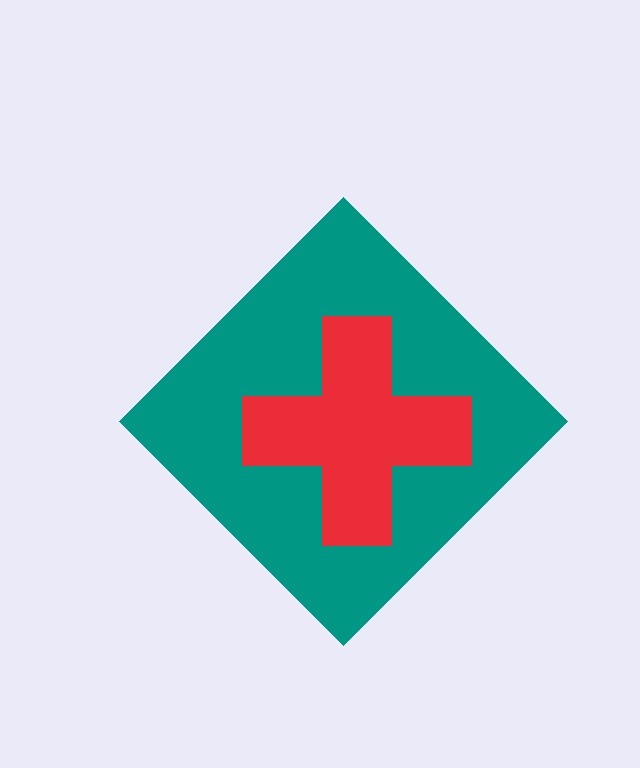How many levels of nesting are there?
2.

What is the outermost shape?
The teal diamond.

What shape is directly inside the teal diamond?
The red cross.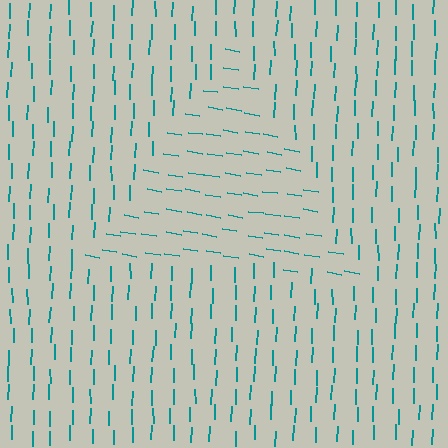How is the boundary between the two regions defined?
The boundary is defined purely by a change in line orientation (approximately 82 degrees difference). All lines are the same color and thickness.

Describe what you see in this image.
The image is filled with small teal line segments. A triangle region in the image has lines oriented differently from the surrounding lines, creating a visible texture boundary.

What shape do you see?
I see a triangle.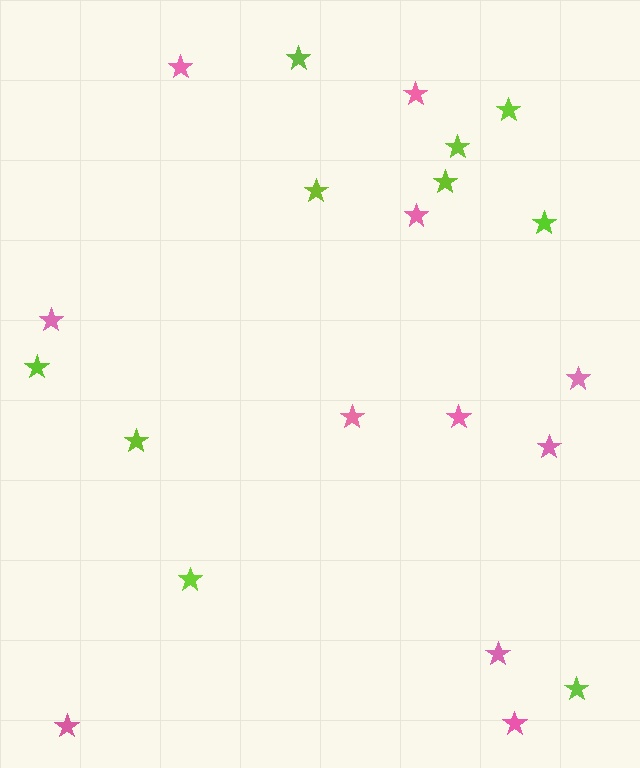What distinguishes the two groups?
There are 2 groups: one group of lime stars (10) and one group of pink stars (11).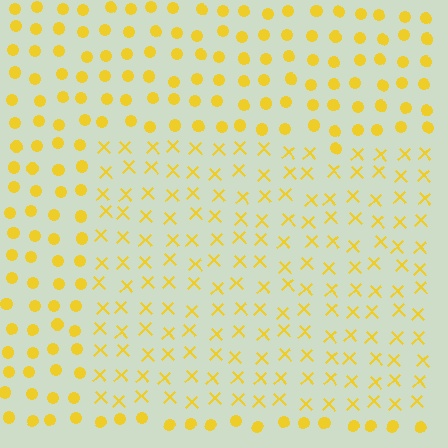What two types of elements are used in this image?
The image uses X marks inside the rectangle region and circles outside it.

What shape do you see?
I see a rectangle.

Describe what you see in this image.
The image is filled with small yellow elements arranged in a uniform grid. A rectangle-shaped region contains X marks, while the surrounding area contains circles. The boundary is defined purely by the change in element shape.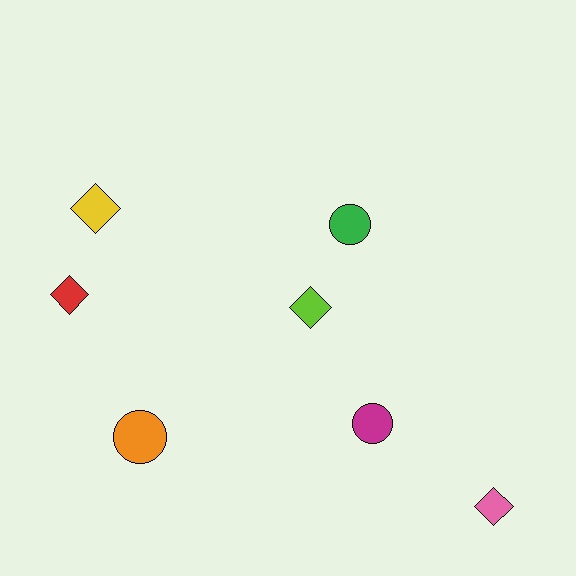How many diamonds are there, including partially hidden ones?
There are 4 diamonds.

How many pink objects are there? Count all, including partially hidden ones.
There is 1 pink object.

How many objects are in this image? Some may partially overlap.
There are 7 objects.